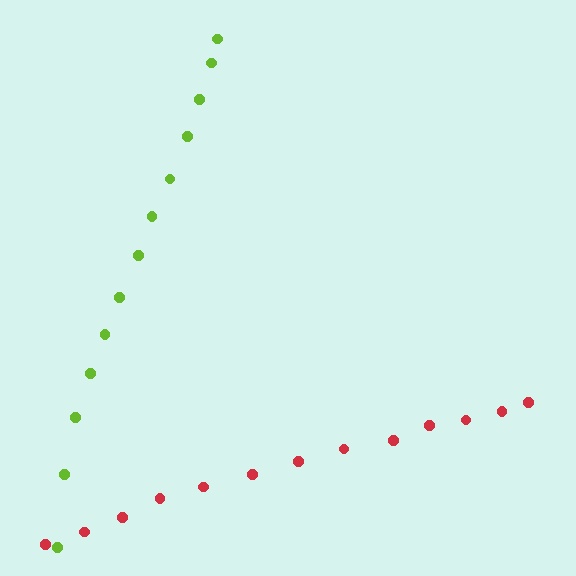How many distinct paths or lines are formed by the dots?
There are 2 distinct paths.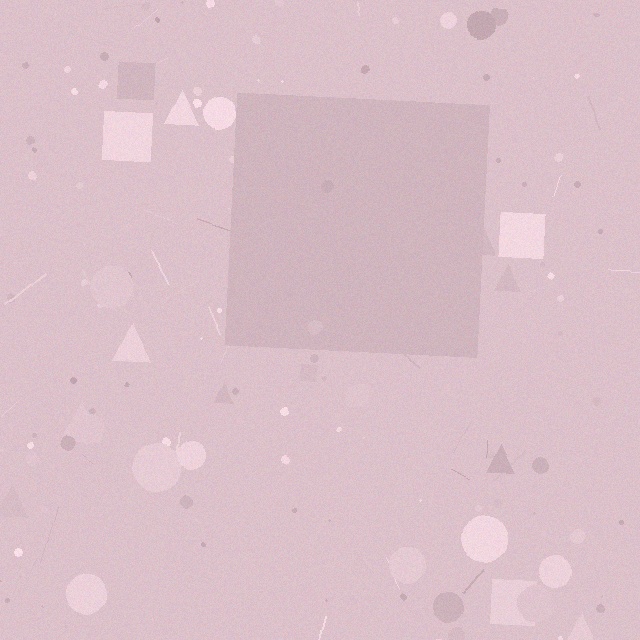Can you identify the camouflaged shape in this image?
The camouflaged shape is a square.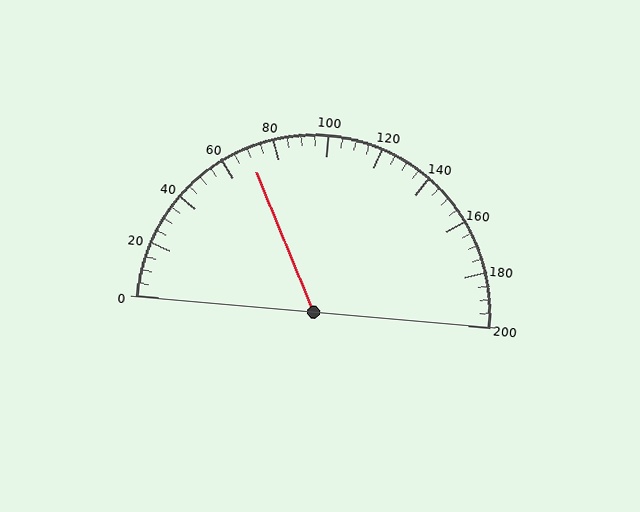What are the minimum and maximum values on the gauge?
The gauge ranges from 0 to 200.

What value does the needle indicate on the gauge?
The needle indicates approximately 70.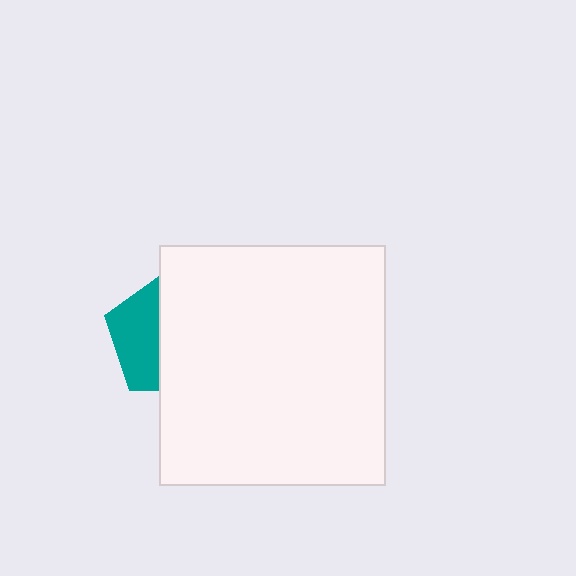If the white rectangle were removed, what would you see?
You would see the complete teal pentagon.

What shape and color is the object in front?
The object in front is a white rectangle.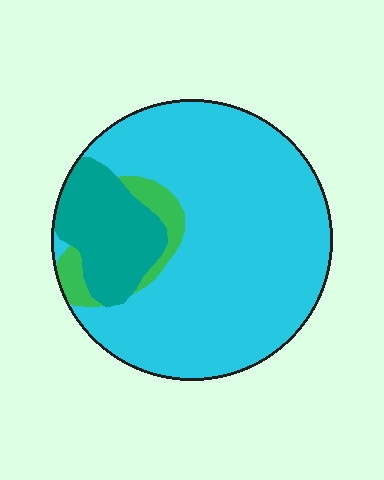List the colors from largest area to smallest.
From largest to smallest: cyan, teal, green.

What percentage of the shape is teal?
Teal takes up about one sixth (1/6) of the shape.